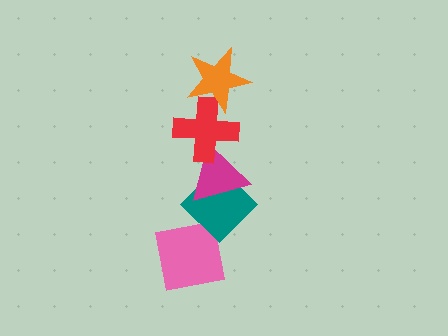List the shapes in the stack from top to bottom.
From top to bottom: the orange star, the red cross, the magenta triangle, the teal diamond, the pink square.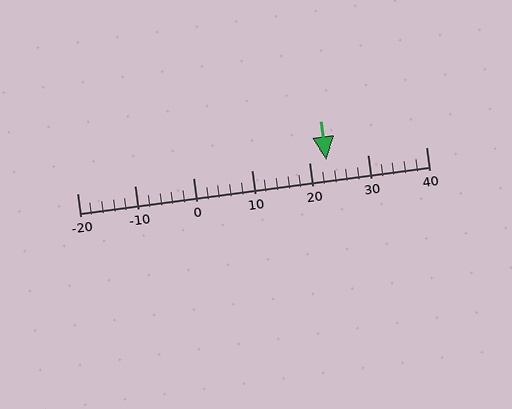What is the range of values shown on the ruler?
The ruler shows values from -20 to 40.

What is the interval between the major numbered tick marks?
The major tick marks are spaced 10 units apart.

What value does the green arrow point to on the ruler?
The green arrow points to approximately 23.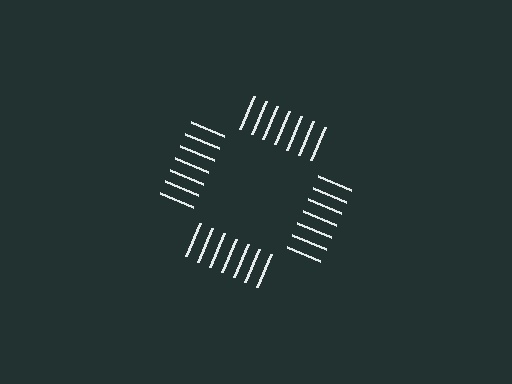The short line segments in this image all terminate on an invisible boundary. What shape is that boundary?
An illusory square — the line segments terminate on its edges but no continuous stroke is drawn.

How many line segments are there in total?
28 — 7 along each of the 4 edges.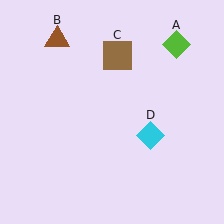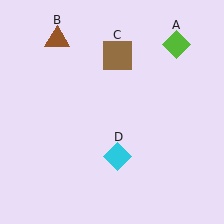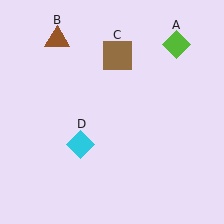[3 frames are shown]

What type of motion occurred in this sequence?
The cyan diamond (object D) rotated clockwise around the center of the scene.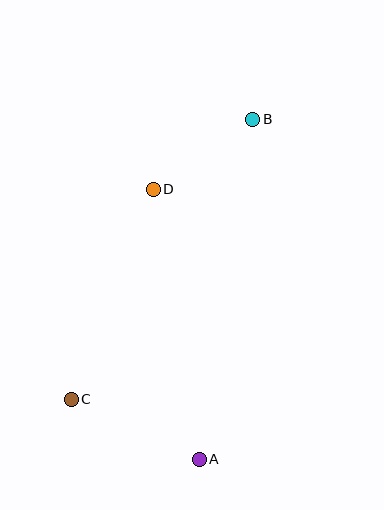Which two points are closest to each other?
Points B and D are closest to each other.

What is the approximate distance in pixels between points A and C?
The distance between A and C is approximately 141 pixels.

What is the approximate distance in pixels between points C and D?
The distance between C and D is approximately 225 pixels.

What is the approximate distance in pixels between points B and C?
The distance between B and C is approximately 334 pixels.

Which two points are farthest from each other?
Points A and B are farthest from each other.